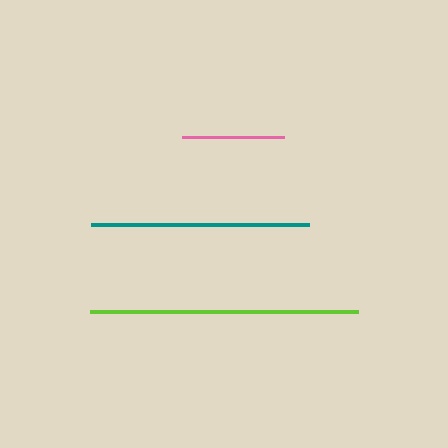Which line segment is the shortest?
The pink line is the shortest at approximately 102 pixels.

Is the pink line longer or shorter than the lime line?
The lime line is longer than the pink line.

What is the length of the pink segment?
The pink segment is approximately 102 pixels long.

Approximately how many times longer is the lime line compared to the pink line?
The lime line is approximately 2.6 times the length of the pink line.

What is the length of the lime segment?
The lime segment is approximately 268 pixels long.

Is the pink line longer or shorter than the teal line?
The teal line is longer than the pink line.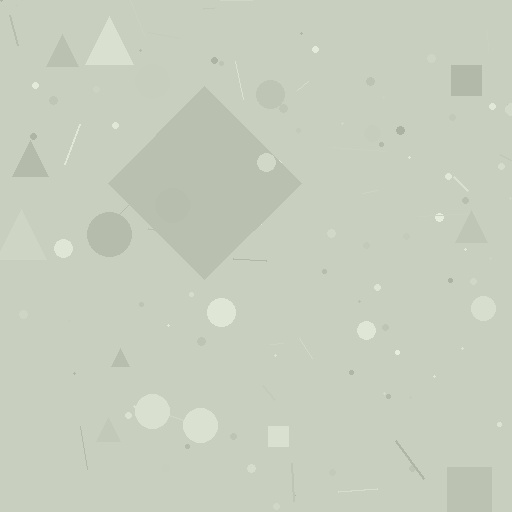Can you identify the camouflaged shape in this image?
The camouflaged shape is a diamond.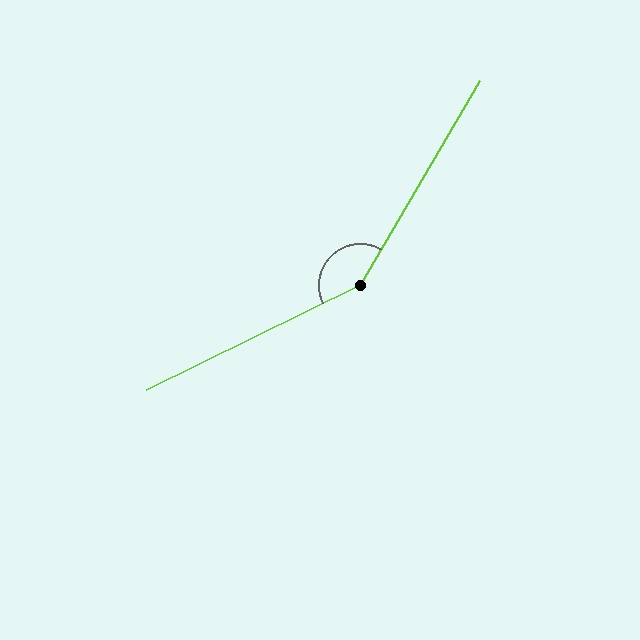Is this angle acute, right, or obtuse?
It is obtuse.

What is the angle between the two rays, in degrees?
Approximately 146 degrees.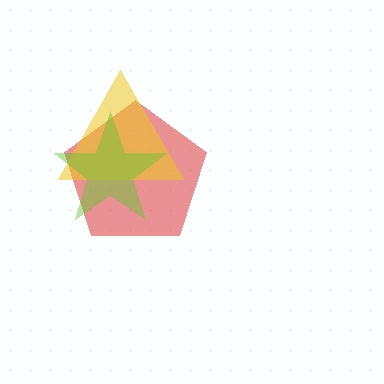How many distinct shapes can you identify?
There are 3 distinct shapes: a red pentagon, a yellow triangle, a lime star.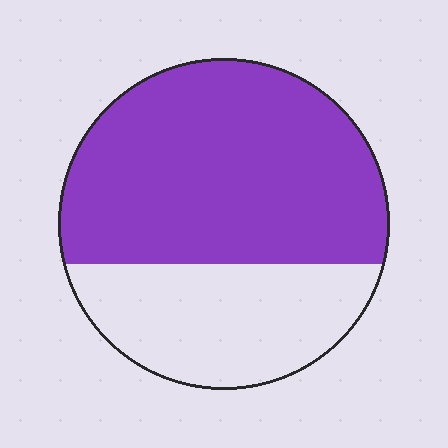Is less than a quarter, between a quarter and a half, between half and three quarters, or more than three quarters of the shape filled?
Between half and three quarters.